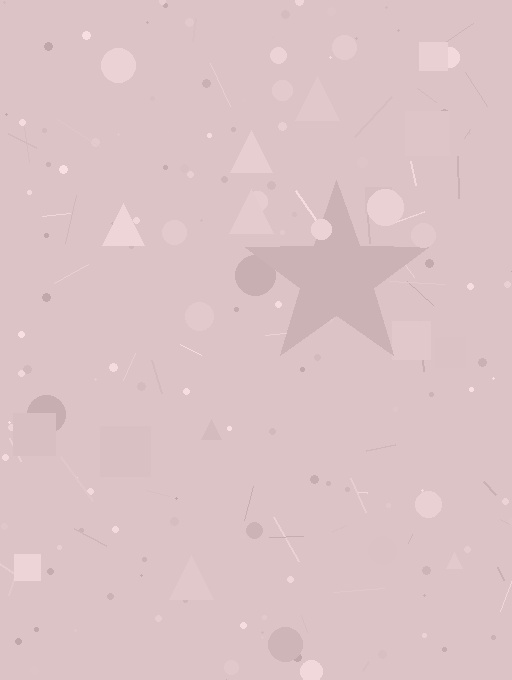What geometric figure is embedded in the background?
A star is embedded in the background.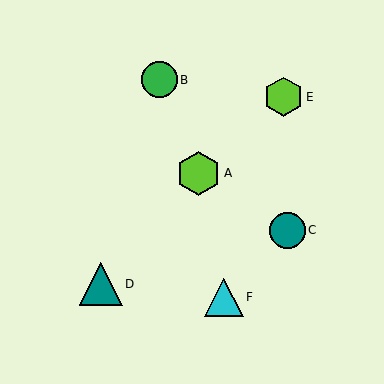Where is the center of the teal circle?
The center of the teal circle is at (288, 230).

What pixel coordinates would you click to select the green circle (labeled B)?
Click at (160, 80) to select the green circle B.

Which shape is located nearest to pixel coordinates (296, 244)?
The teal circle (labeled C) at (288, 230) is nearest to that location.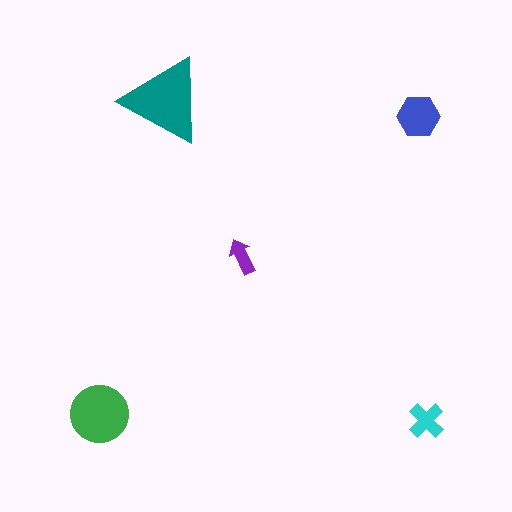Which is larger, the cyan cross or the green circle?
The green circle.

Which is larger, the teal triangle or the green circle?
The teal triangle.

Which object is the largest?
The teal triangle.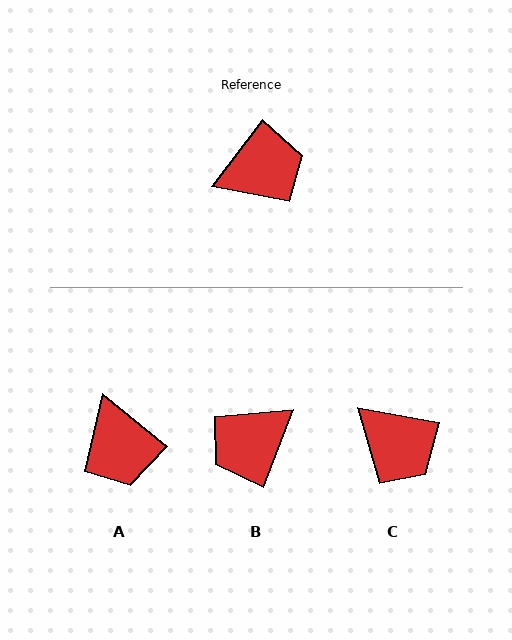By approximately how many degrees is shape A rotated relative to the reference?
Approximately 92 degrees clockwise.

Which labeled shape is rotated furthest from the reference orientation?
B, about 164 degrees away.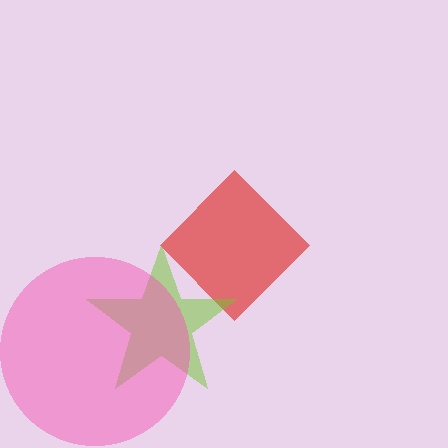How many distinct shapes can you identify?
There are 3 distinct shapes: a red diamond, a lime star, a pink circle.